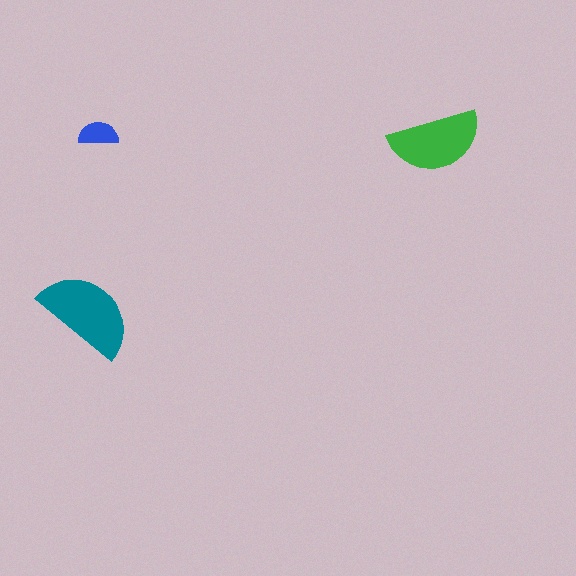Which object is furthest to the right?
The green semicircle is rightmost.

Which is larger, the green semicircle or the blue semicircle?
The green one.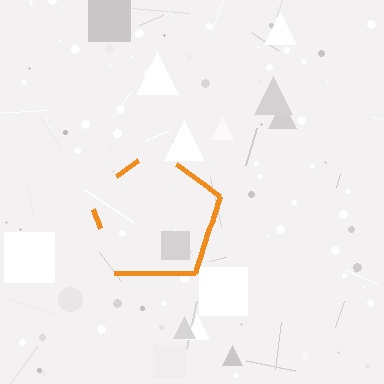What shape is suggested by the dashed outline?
The dashed outline suggests a pentagon.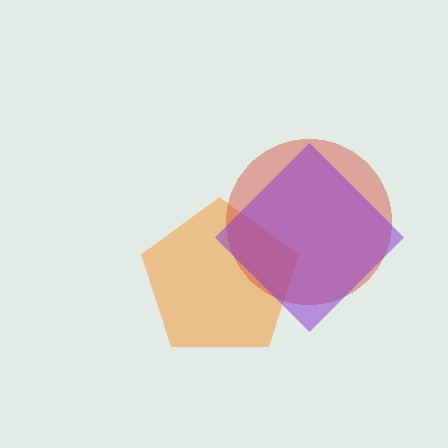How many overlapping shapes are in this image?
There are 3 overlapping shapes in the image.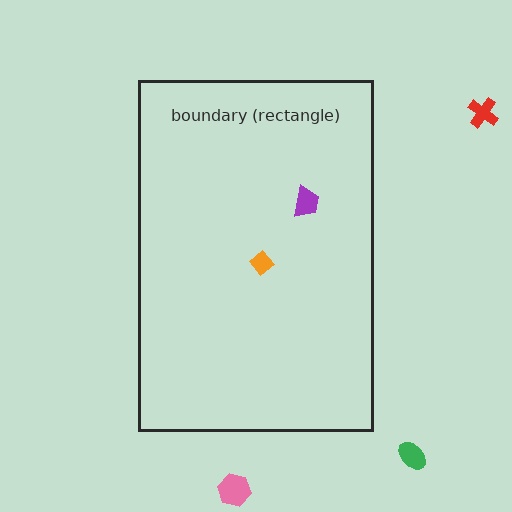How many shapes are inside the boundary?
2 inside, 3 outside.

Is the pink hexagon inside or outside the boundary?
Outside.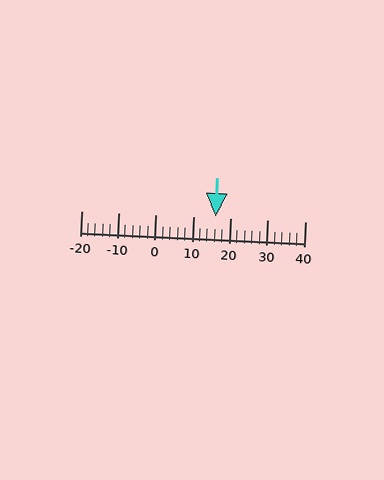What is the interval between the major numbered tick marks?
The major tick marks are spaced 10 units apart.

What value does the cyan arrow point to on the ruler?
The cyan arrow points to approximately 16.